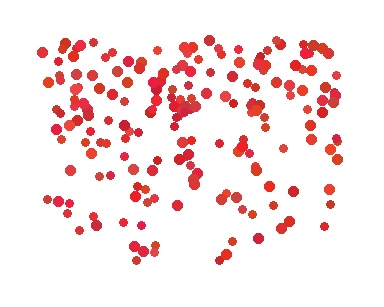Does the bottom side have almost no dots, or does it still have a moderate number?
Still a moderate number, just noticeably fewer than the top.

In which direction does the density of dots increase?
From bottom to top, with the top side densest.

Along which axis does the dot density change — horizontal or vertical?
Vertical.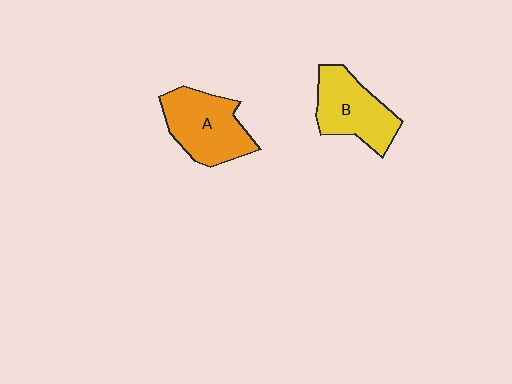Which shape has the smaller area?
Shape B (yellow).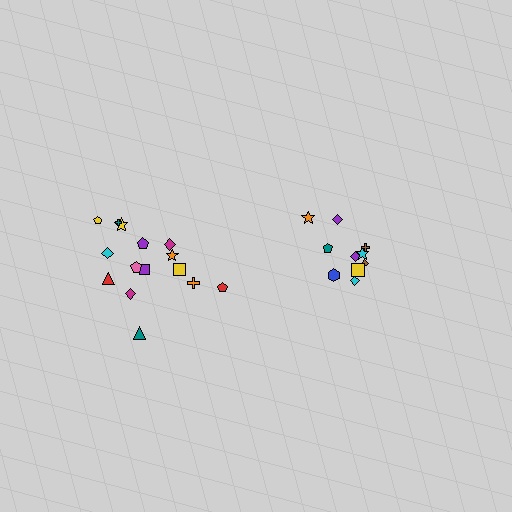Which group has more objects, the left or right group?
The left group.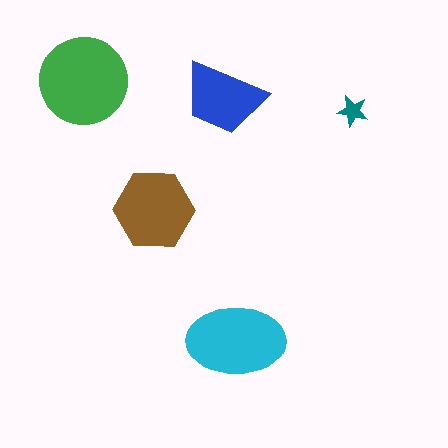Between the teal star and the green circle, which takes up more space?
The green circle.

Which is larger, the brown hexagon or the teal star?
The brown hexagon.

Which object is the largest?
The green circle.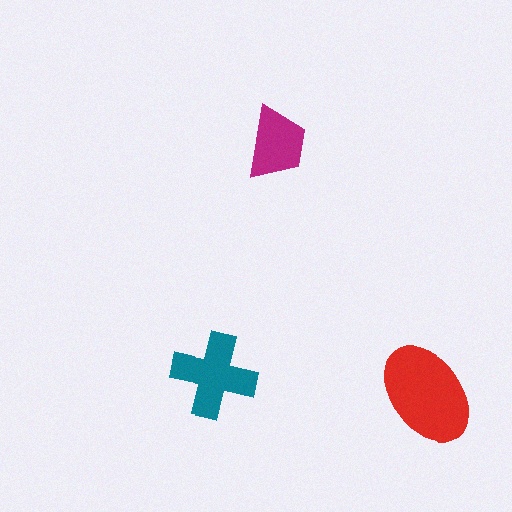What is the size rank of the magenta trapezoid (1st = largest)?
3rd.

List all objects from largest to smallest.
The red ellipse, the teal cross, the magenta trapezoid.